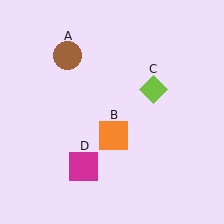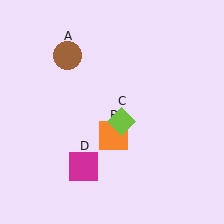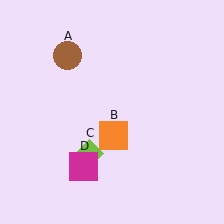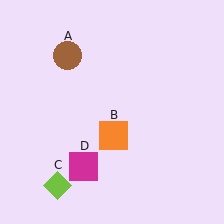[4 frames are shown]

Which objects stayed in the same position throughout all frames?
Brown circle (object A) and orange square (object B) and magenta square (object D) remained stationary.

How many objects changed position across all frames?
1 object changed position: lime diamond (object C).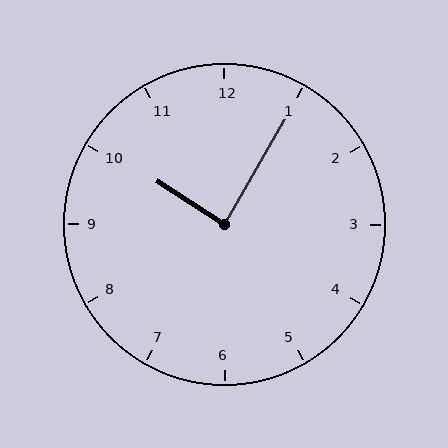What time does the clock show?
10:05.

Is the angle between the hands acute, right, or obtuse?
It is right.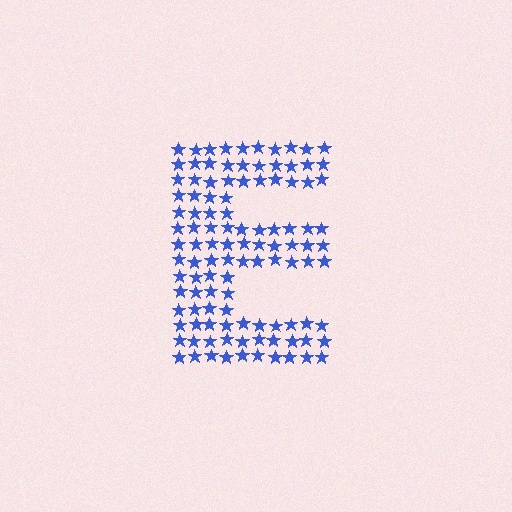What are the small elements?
The small elements are stars.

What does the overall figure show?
The overall figure shows the letter E.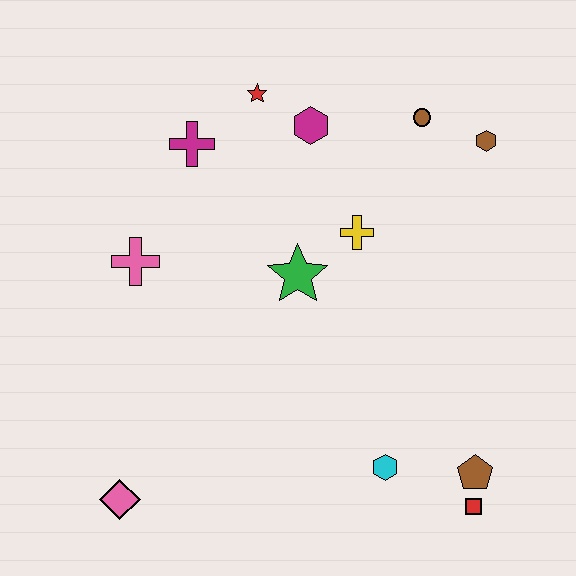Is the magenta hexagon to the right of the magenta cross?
Yes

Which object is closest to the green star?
The yellow cross is closest to the green star.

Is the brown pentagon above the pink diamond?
Yes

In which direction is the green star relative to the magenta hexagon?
The green star is below the magenta hexagon.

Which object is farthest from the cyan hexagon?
The red star is farthest from the cyan hexagon.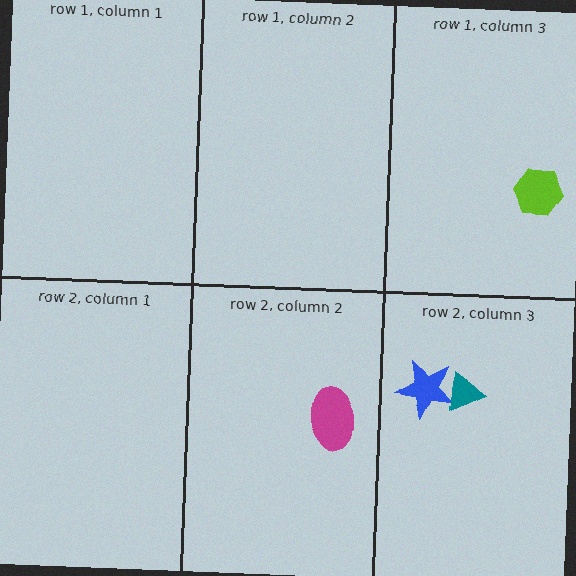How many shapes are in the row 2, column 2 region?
1.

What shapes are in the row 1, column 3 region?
The lime hexagon.